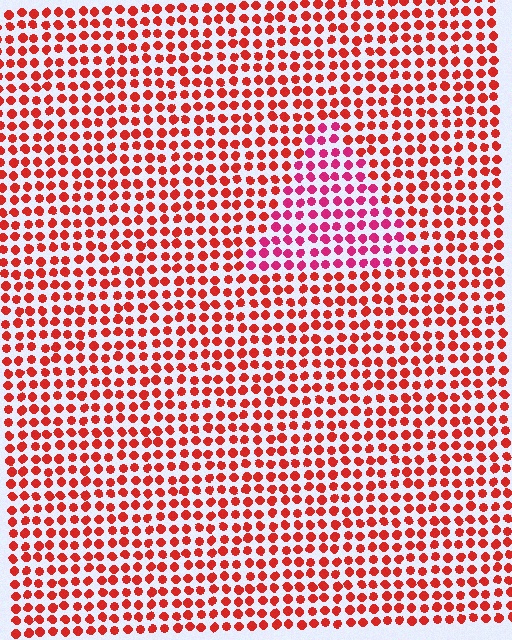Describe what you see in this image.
The image is filled with small red elements in a uniform arrangement. A triangle-shaped region is visible where the elements are tinted to a slightly different hue, forming a subtle color boundary.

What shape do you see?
I see a triangle.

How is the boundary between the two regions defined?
The boundary is defined purely by a slight shift in hue (about 31 degrees). Spacing, size, and orientation are identical on both sides.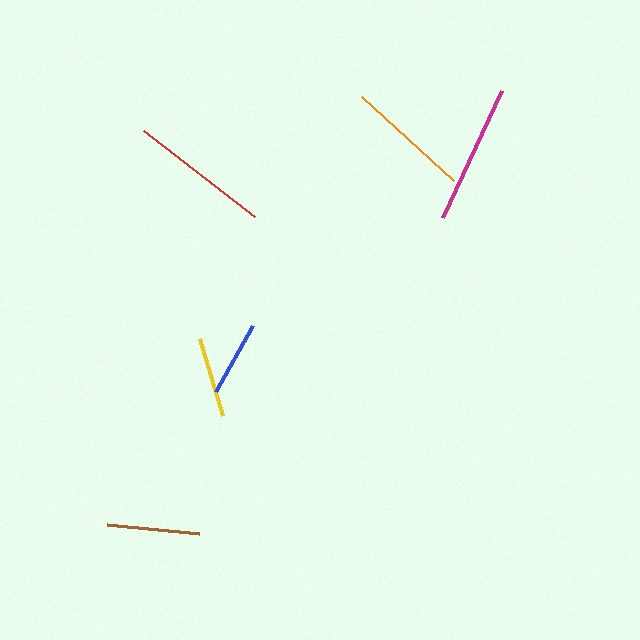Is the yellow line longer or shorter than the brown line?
The brown line is longer than the yellow line.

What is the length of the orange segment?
The orange segment is approximately 125 pixels long.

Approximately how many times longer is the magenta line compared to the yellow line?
The magenta line is approximately 1.7 times the length of the yellow line.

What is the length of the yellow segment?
The yellow segment is approximately 81 pixels long.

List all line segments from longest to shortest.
From longest to shortest: red, magenta, orange, brown, yellow, blue.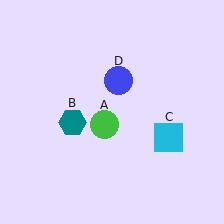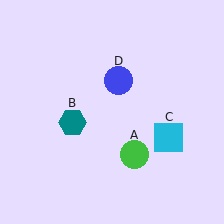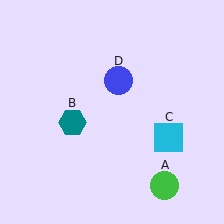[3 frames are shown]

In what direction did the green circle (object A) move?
The green circle (object A) moved down and to the right.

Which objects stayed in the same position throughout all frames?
Teal hexagon (object B) and cyan square (object C) and blue circle (object D) remained stationary.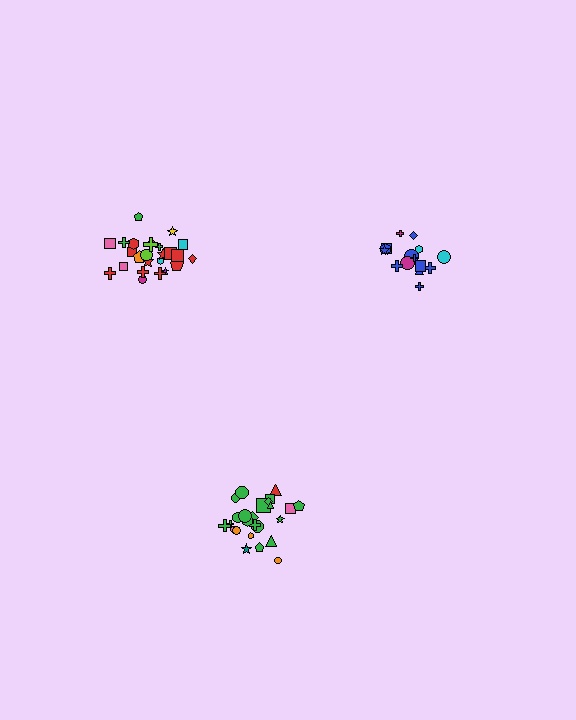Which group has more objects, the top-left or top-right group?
The top-left group.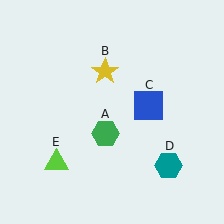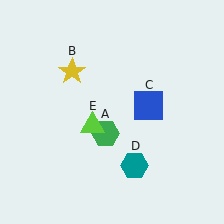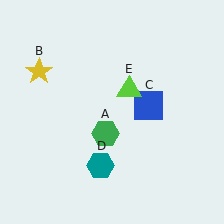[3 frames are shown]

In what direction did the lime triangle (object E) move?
The lime triangle (object E) moved up and to the right.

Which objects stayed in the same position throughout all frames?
Green hexagon (object A) and blue square (object C) remained stationary.